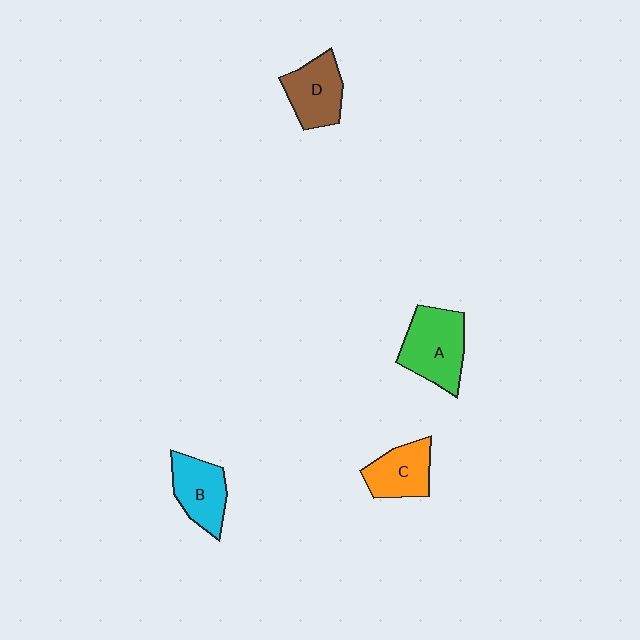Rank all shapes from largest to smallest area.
From largest to smallest: A (green), D (brown), B (cyan), C (orange).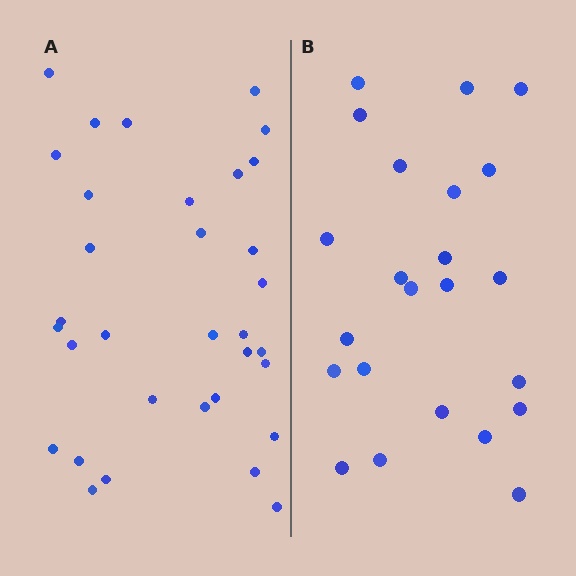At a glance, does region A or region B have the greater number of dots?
Region A (the left region) has more dots.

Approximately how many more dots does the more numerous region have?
Region A has roughly 10 or so more dots than region B.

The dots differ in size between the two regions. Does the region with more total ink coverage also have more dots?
No. Region B has more total ink coverage because its dots are larger, but region A actually contains more individual dots. Total area can be misleading — the number of items is what matters here.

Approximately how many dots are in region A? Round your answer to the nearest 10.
About 30 dots. (The exact count is 33, which rounds to 30.)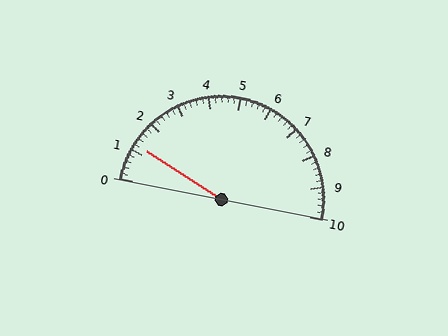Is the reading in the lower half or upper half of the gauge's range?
The reading is in the lower half of the range (0 to 10).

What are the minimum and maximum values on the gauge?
The gauge ranges from 0 to 10.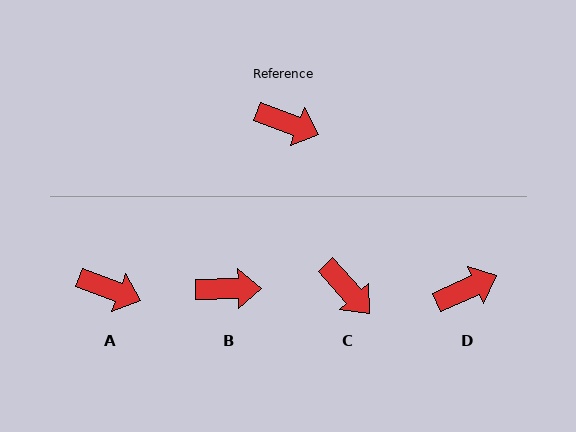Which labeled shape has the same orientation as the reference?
A.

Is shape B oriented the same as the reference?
No, it is off by about 22 degrees.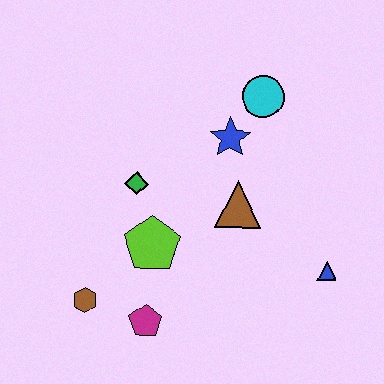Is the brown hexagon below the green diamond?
Yes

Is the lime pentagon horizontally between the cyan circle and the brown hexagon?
Yes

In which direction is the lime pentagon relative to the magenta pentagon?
The lime pentagon is above the magenta pentagon.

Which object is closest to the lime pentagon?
The green diamond is closest to the lime pentagon.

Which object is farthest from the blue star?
The brown hexagon is farthest from the blue star.